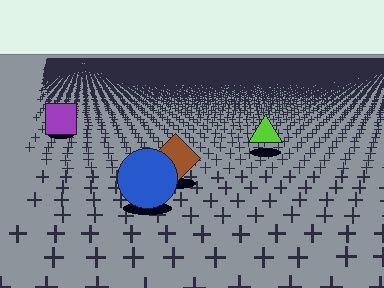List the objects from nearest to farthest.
From nearest to farthest: the blue circle, the brown diamond, the lime triangle, the purple square.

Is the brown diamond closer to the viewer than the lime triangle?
Yes. The brown diamond is closer — you can tell from the texture gradient: the ground texture is coarser near it.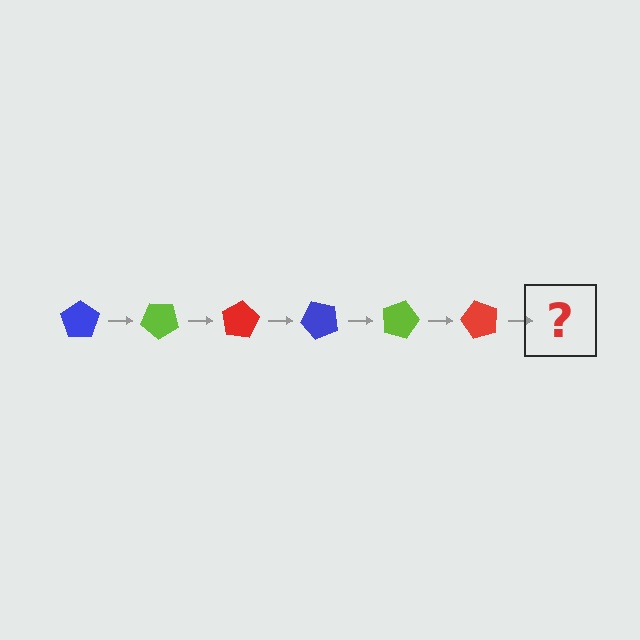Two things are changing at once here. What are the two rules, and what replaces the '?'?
The two rules are that it rotates 40 degrees each step and the color cycles through blue, lime, and red. The '?' should be a blue pentagon, rotated 240 degrees from the start.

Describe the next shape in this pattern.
It should be a blue pentagon, rotated 240 degrees from the start.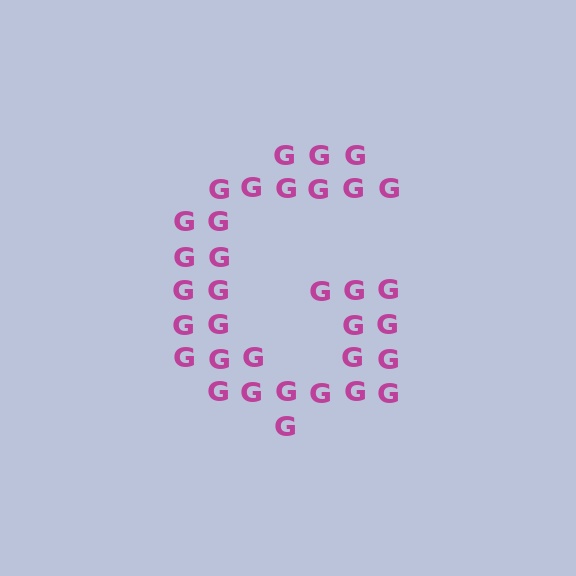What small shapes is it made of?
It is made of small letter G's.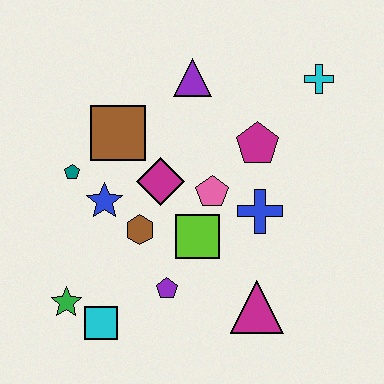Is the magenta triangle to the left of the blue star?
No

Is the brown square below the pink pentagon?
No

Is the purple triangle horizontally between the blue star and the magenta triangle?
Yes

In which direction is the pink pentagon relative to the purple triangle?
The pink pentagon is below the purple triangle.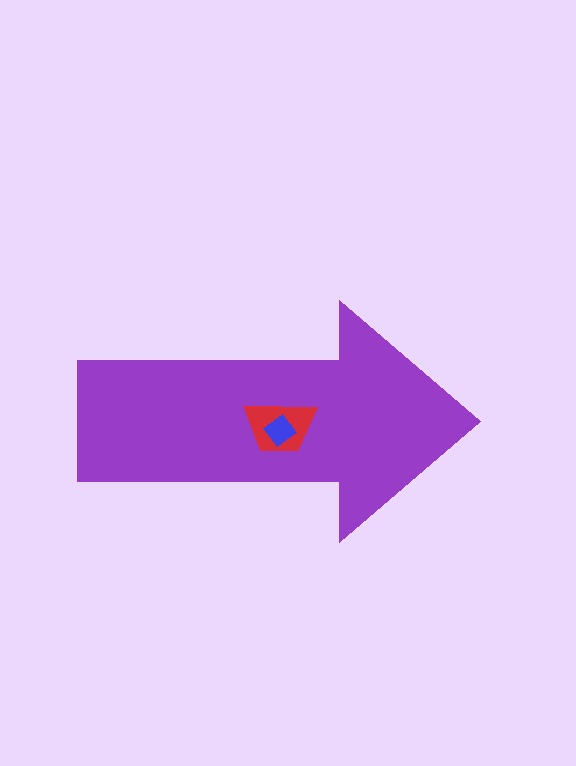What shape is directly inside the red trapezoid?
The blue diamond.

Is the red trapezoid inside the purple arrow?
Yes.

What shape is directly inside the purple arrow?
The red trapezoid.